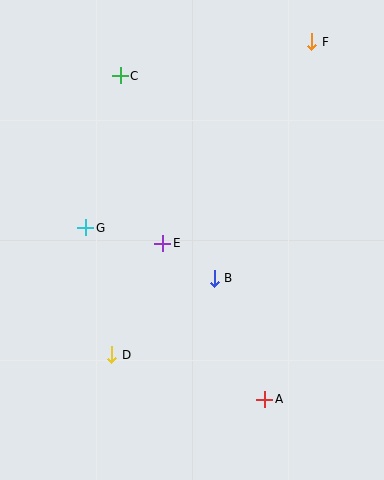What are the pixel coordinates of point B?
Point B is at (214, 278).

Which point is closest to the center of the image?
Point E at (163, 243) is closest to the center.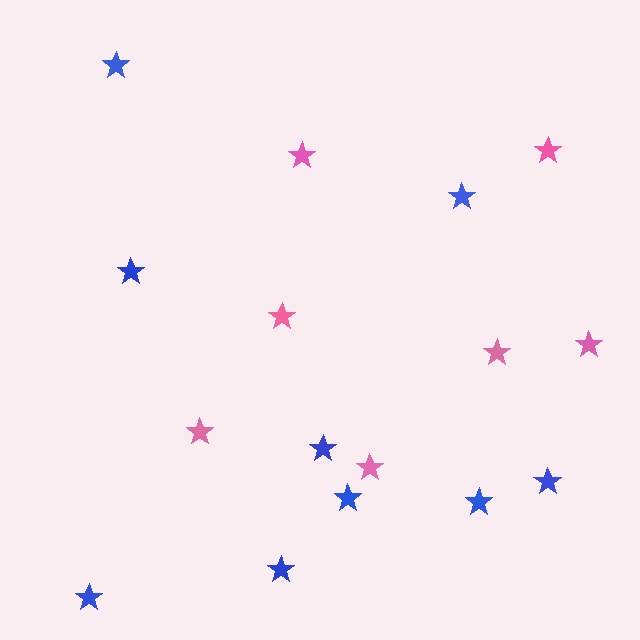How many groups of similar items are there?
There are 2 groups: one group of pink stars (7) and one group of blue stars (9).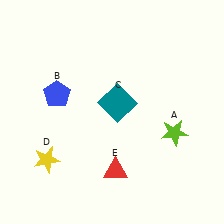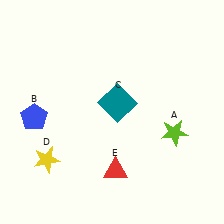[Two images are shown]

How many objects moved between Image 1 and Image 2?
1 object moved between the two images.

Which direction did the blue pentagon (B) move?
The blue pentagon (B) moved down.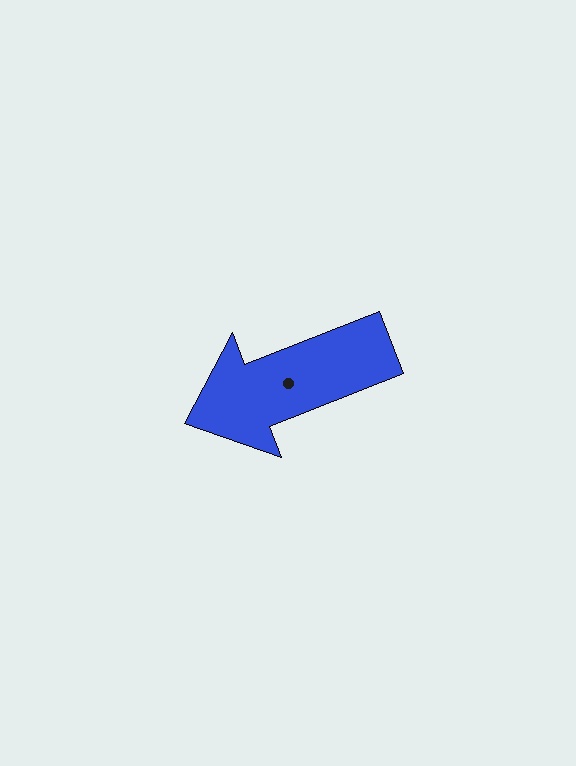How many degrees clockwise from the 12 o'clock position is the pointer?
Approximately 249 degrees.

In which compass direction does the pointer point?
West.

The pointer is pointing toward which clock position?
Roughly 8 o'clock.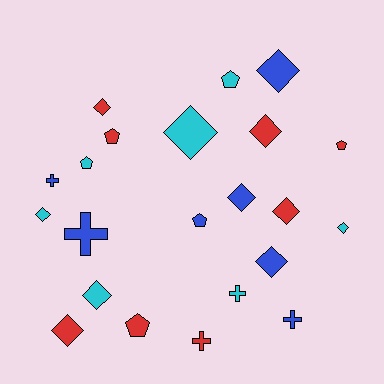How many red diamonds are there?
There are 4 red diamonds.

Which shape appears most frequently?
Diamond, with 11 objects.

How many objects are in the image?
There are 22 objects.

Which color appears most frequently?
Red, with 8 objects.